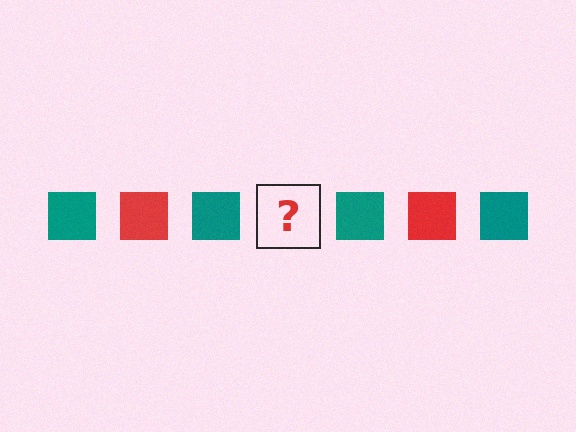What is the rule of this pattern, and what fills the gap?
The rule is that the pattern cycles through teal, red squares. The gap should be filled with a red square.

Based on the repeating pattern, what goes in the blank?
The blank should be a red square.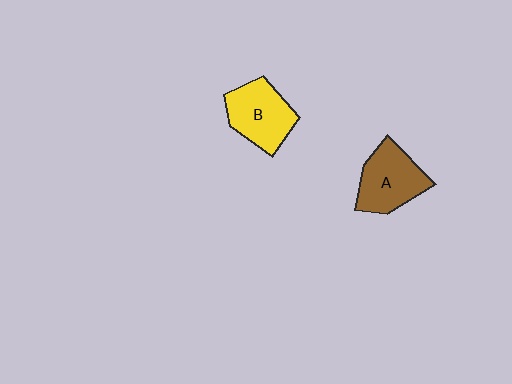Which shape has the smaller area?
Shape B (yellow).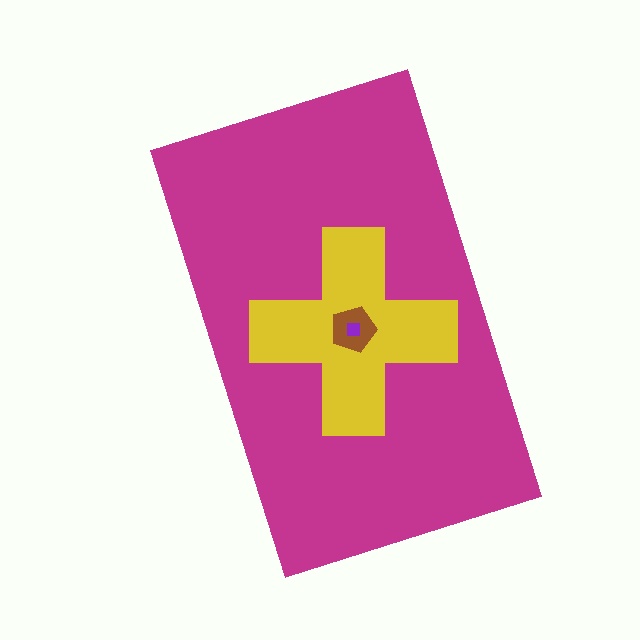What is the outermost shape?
The magenta rectangle.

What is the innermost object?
The purple square.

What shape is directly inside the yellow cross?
The brown pentagon.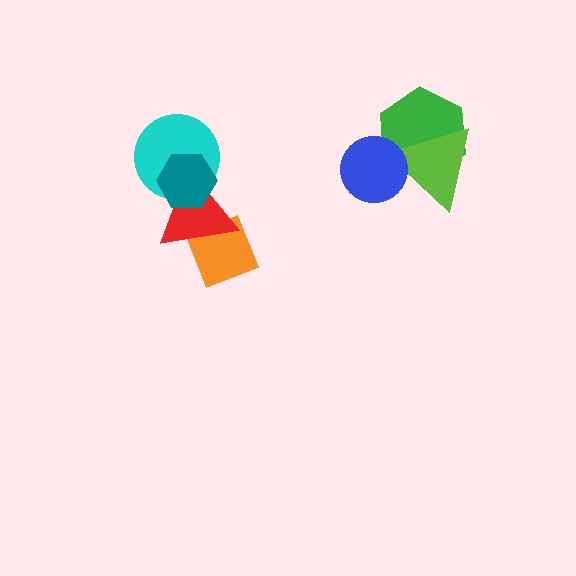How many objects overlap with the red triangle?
3 objects overlap with the red triangle.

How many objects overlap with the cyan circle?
2 objects overlap with the cyan circle.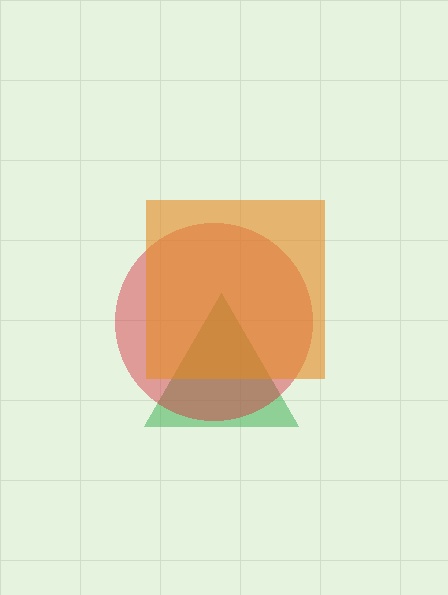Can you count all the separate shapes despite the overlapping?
Yes, there are 3 separate shapes.